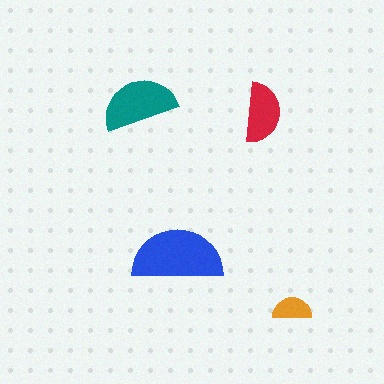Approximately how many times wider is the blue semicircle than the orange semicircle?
About 2.5 times wider.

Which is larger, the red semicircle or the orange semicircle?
The red one.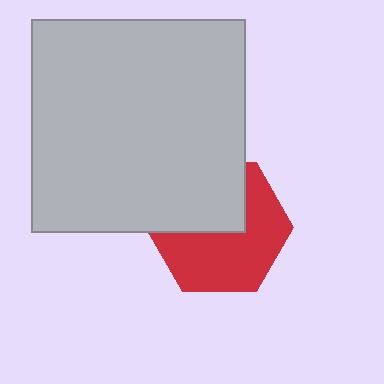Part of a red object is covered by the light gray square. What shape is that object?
It is a hexagon.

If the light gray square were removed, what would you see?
You would see the complete red hexagon.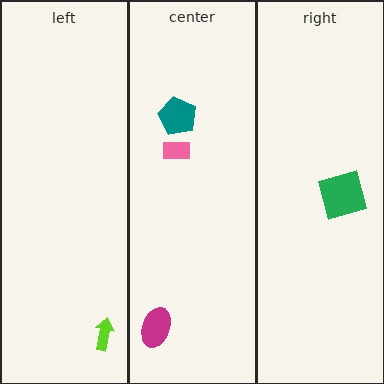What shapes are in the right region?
The green square.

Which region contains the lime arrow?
The left region.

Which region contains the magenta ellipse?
The center region.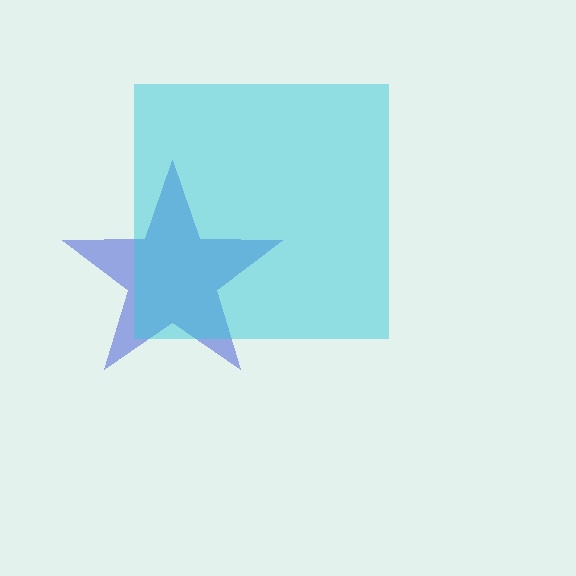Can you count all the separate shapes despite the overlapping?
Yes, there are 2 separate shapes.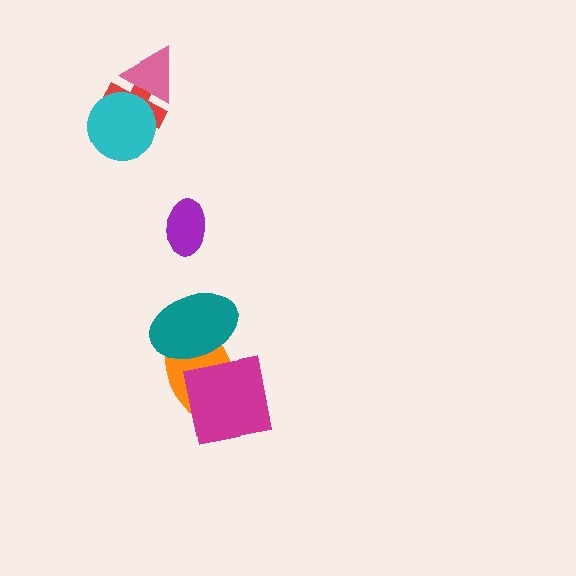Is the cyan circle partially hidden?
Yes, it is partially covered by another shape.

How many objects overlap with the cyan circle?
2 objects overlap with the cyan circle.